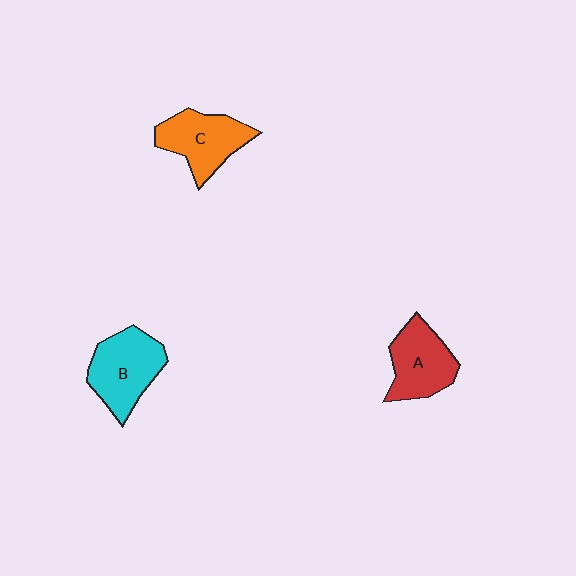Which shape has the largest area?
Shape B (cyan).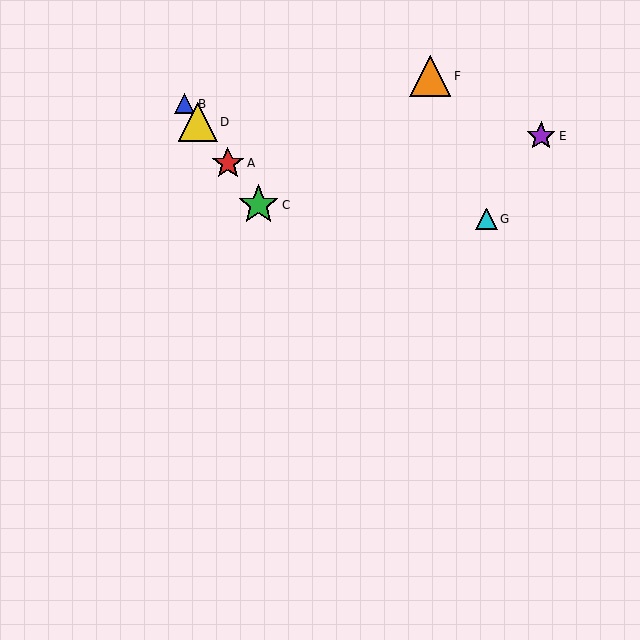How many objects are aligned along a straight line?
4 objects (A, B, C, D) are aligned along a straight line.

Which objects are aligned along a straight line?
Objects A, B, C, D are aligned along a straight line.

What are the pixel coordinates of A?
Object A is at (228, 163).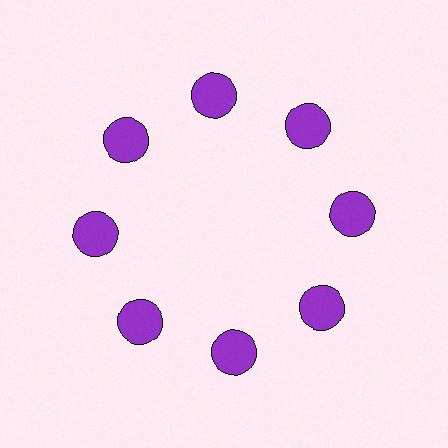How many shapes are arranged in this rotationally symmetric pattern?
There are 8 shapes, arranged in 8 groups of 1.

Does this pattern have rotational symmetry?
Yes, this pattern has 8-fold rotational symmetry. It looks the same after rotating 45 degrees around the center.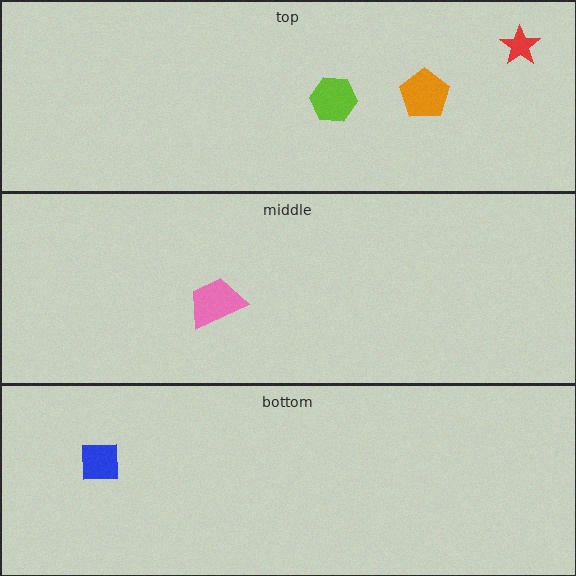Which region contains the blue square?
The bottom region.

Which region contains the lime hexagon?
The top region.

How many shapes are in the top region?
3.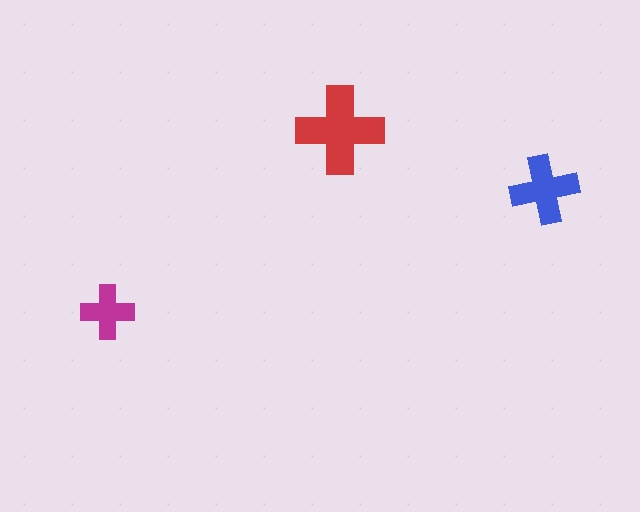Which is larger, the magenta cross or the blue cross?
The blue one.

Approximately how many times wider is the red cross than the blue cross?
About 1.5 times wider.